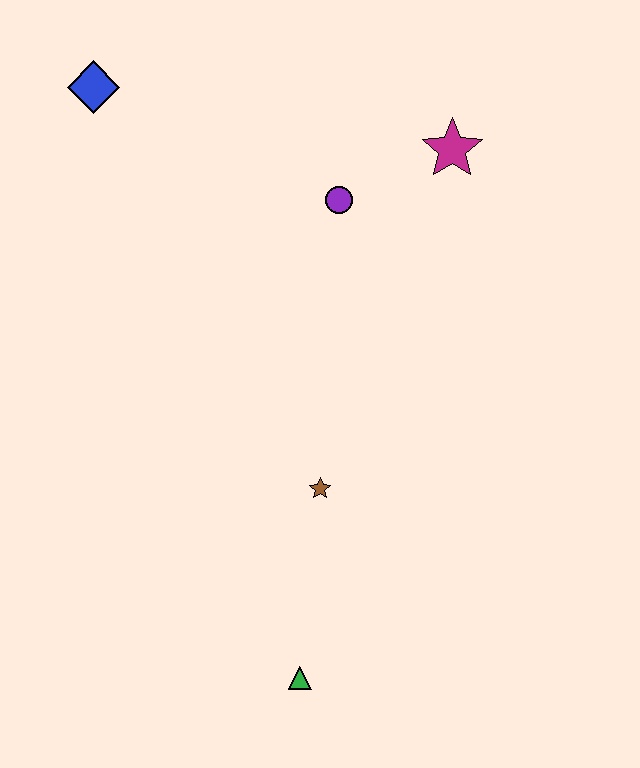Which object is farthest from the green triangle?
The blue diamond is farthest from the green triangle.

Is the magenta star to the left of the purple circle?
No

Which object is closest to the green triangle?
The brown star is closest to the green triangle.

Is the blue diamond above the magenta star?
Yes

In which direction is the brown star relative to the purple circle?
The brown star is below the purple circle.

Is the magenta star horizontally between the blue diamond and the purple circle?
No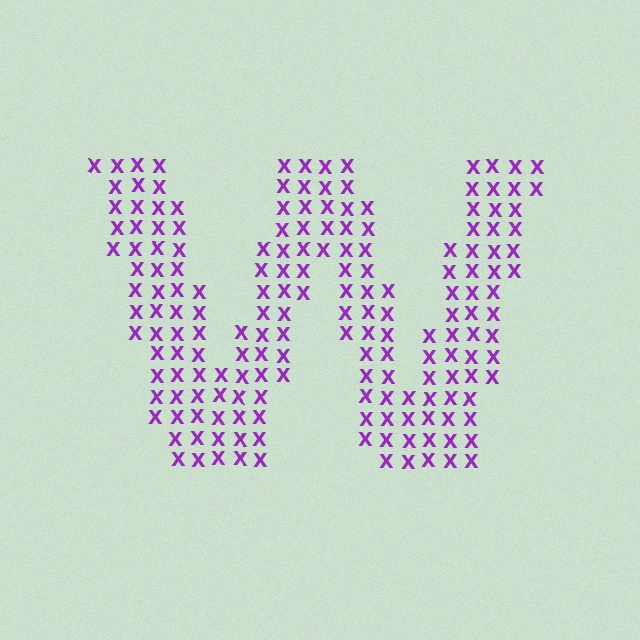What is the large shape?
The large shape is the letter W.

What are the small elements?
The small elements are letter X's.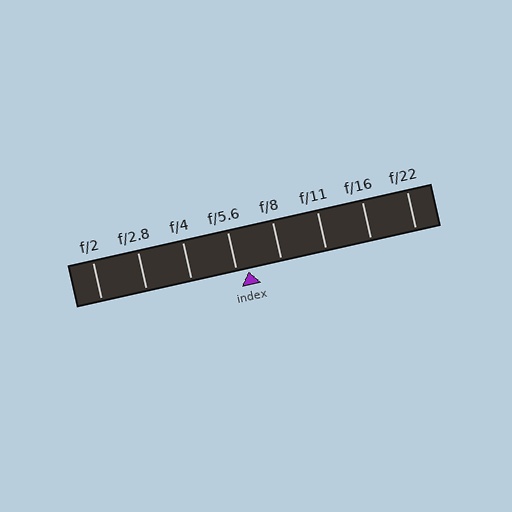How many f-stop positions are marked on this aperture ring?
There are 8 f-stop positions marked.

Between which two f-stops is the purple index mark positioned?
The index mark is between f/5.6 and f/8.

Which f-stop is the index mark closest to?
The index mark is closest to f/5.6.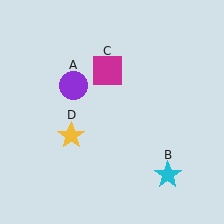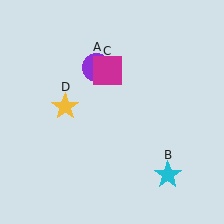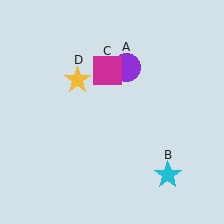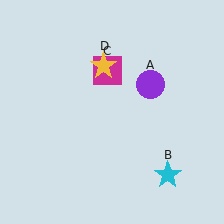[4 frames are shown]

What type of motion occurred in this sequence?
The purple circle (object A), yellow star (object D) rotated clockwise around the center of the scene.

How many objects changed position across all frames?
2 objects changed position: purple circle (object A), yellow star (object D).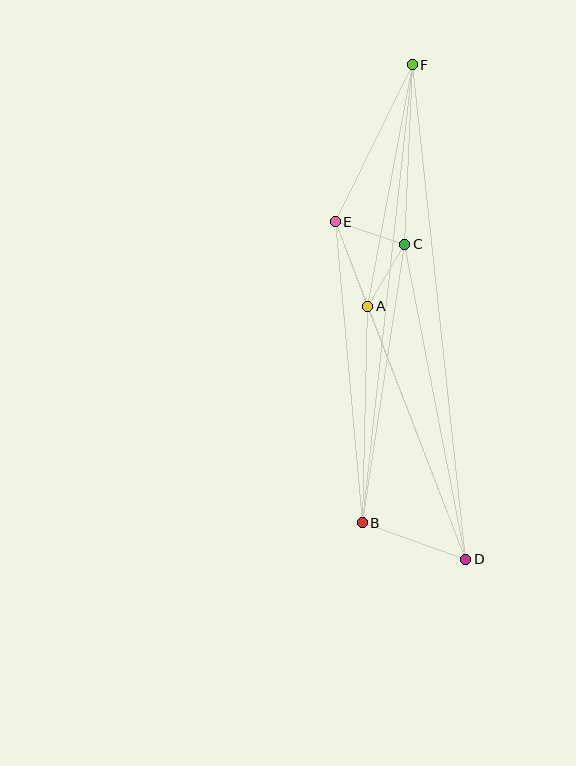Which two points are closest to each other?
Points A and C are closest to each other.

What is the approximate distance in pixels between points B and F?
The distance between B and F is approximately 461 pixels.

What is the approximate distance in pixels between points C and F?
The distance between C and F is approximately 180 pixels.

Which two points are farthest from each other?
Points D and F are farthest from each other.